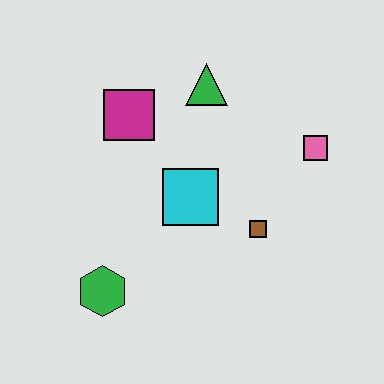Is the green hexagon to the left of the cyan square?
Yes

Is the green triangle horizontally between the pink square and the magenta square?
Yes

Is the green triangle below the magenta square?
No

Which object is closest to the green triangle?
The magenta square is closest to the green triangle.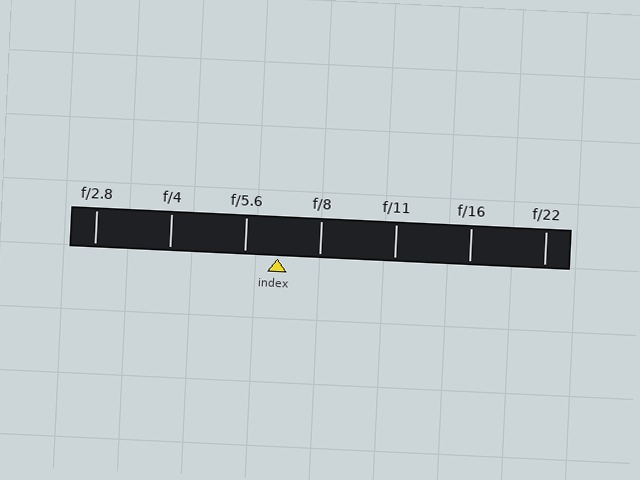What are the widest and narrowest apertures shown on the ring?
The widest aperture shown is f/2.8 and the narrowest is f/22.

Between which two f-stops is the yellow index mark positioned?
The index mark is between f/5.6 and f/8.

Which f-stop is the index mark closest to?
The index mark is closest to f/5.6.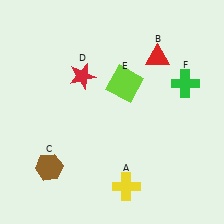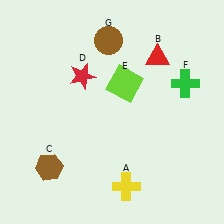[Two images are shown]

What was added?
A brown circle (G) was added in Image 2.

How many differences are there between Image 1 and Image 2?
There is 1 difference between the two images.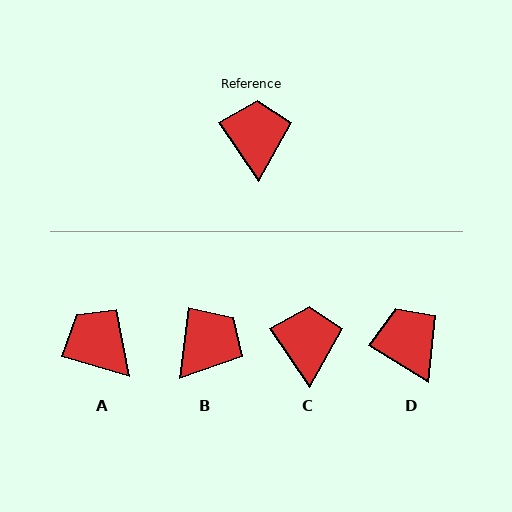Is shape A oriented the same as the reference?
No, it is off by about 40 degrees.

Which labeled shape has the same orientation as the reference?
C.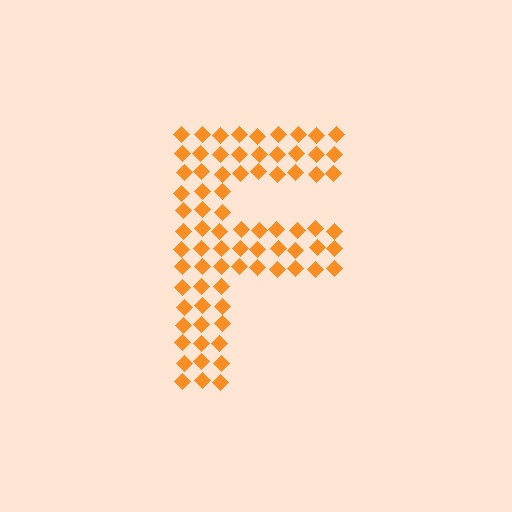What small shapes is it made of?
It is made of small diamonds.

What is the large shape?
The large shape is the letter F.